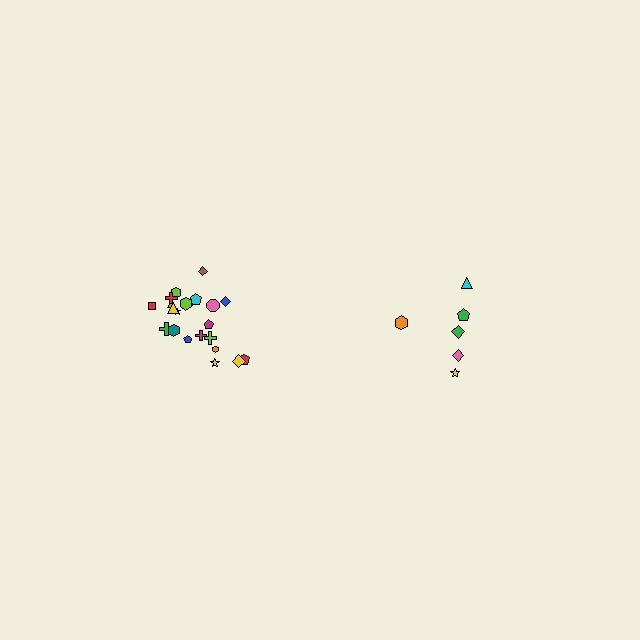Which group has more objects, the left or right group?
The left group.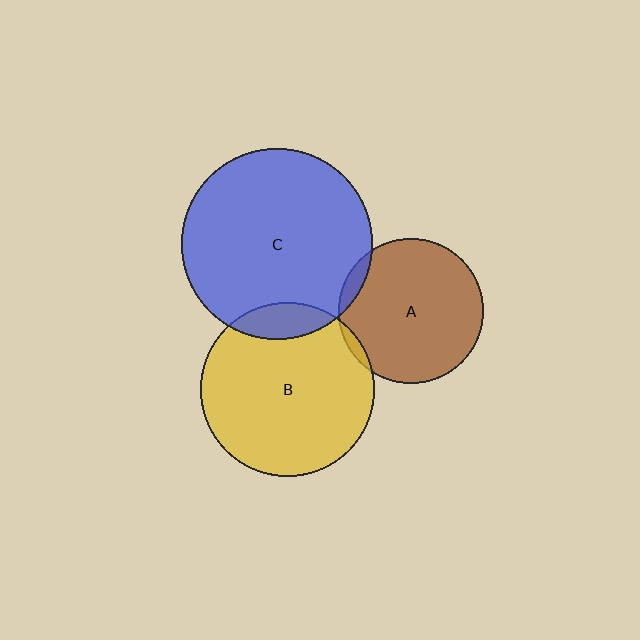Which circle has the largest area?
Circle C (blue).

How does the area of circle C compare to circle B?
Approximately 1.2 times.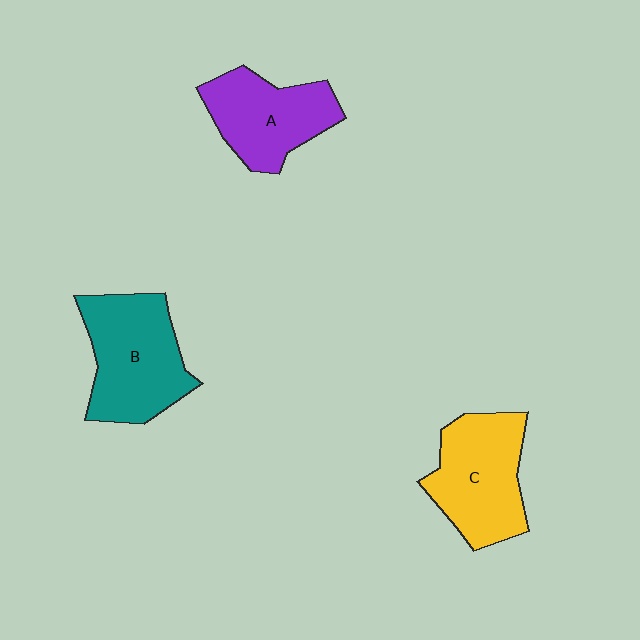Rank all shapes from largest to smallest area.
From largest to smallest: B (teal), C (yellow), A (purple).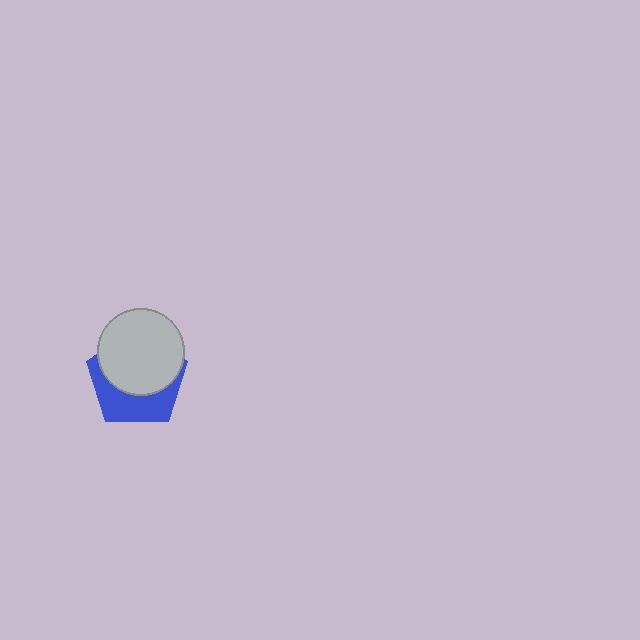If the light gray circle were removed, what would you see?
You would see the complete blue pentagon.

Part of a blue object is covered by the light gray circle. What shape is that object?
It is a pentagon.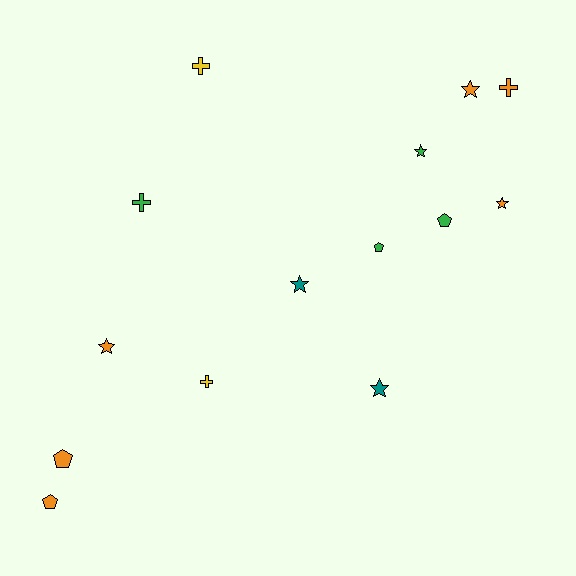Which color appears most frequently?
Orange, with 6 objects.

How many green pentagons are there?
There are 2 green pentagons.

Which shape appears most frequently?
Star, with 6 objects.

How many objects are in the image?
There are 14 objects.